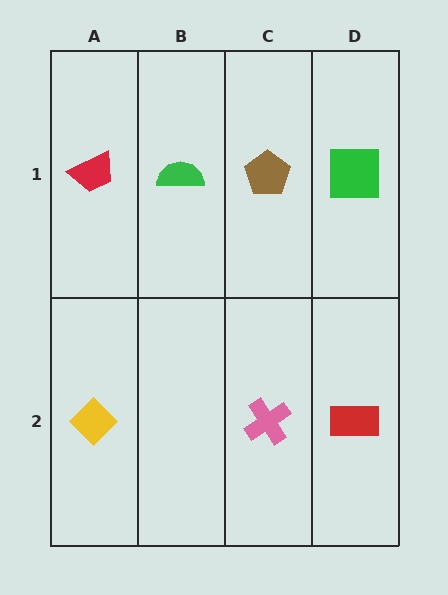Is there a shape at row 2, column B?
No, that cell is empty.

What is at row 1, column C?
A brown pentagon.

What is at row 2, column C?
A pink cross.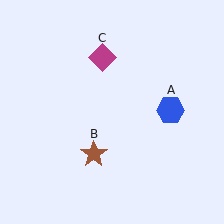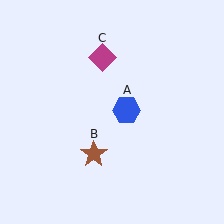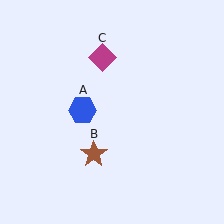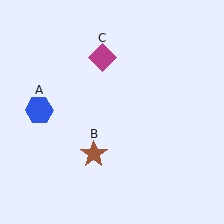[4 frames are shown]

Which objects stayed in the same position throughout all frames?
Brown star (object B) and magenta diamond (object C) remained stationary.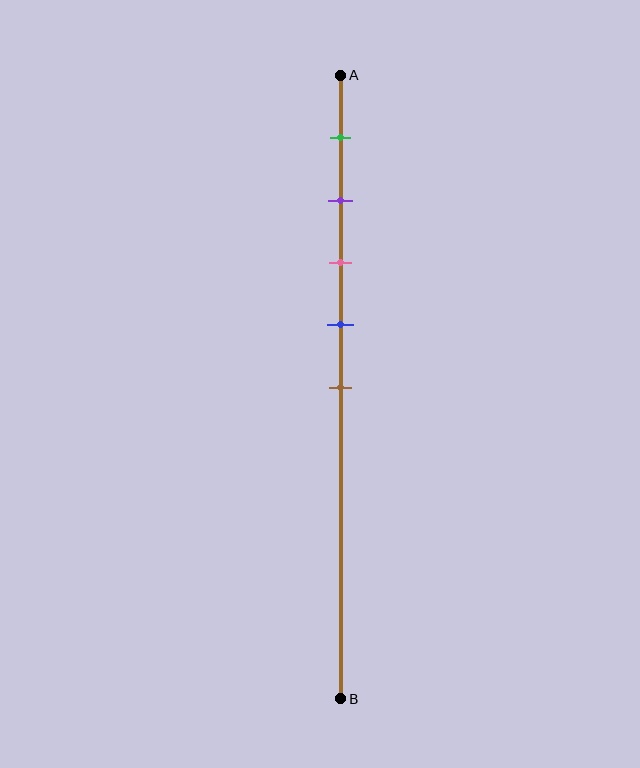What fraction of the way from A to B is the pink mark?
The pink mark is approximately 30% (0.3) of the way from A to B.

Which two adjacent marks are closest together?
The purple and pink marks are the closest adjacent pair.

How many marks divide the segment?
There are 5 marks dividing the segment.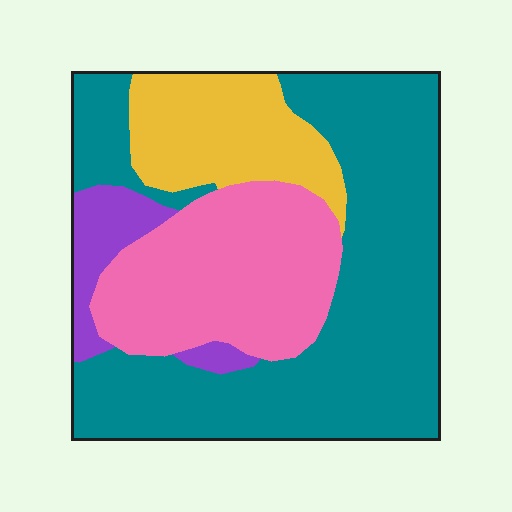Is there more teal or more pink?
Teal.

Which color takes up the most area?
Teal, at roughly 50%.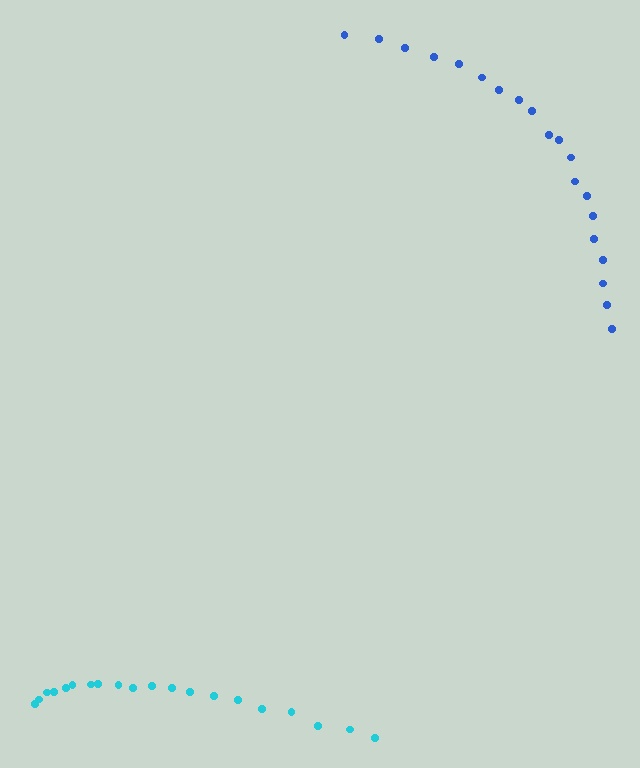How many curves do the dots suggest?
There are 2 distinct paths.